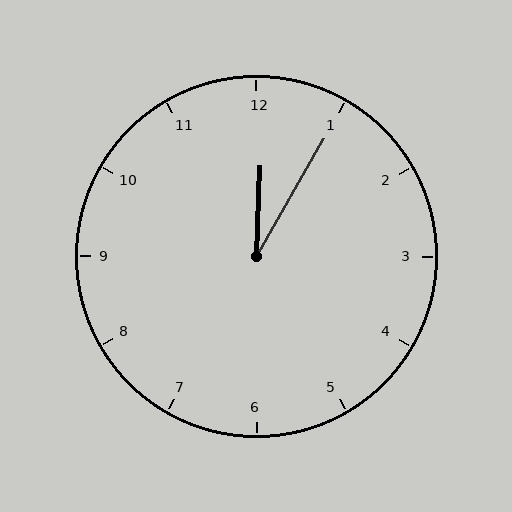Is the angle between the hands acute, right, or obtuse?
It is acute.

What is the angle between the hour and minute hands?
Approximately 28 degrees.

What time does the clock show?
12:05.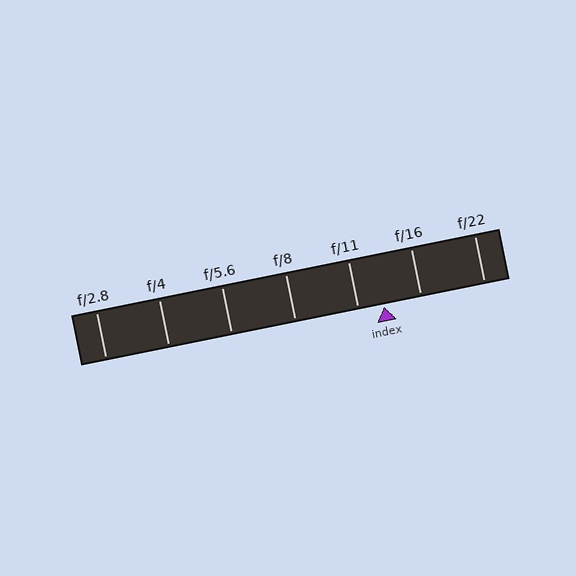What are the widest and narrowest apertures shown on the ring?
The widest aperture shown is f/2.8 and the narrowest is f/22.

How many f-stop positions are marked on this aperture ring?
There are 7 f-stop positions marked.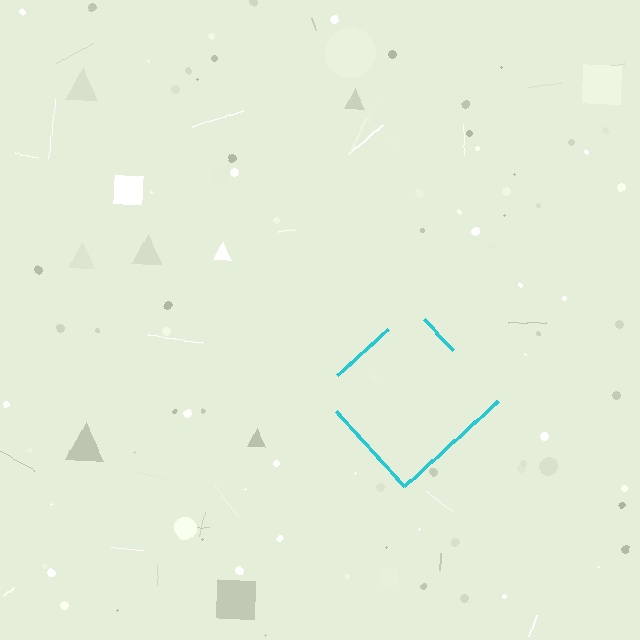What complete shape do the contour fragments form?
The contour fragments form a diamond.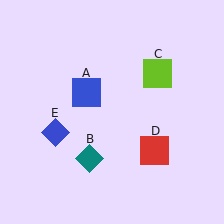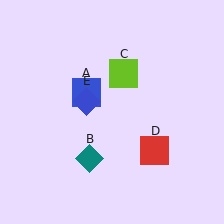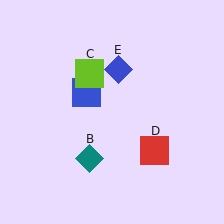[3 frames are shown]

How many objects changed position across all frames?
2 objects changed position: lime square (object C), blue diamond (object E).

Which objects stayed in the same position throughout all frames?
Blue square (object A) and teal diamond (object B) and red square (object D) remained stationary.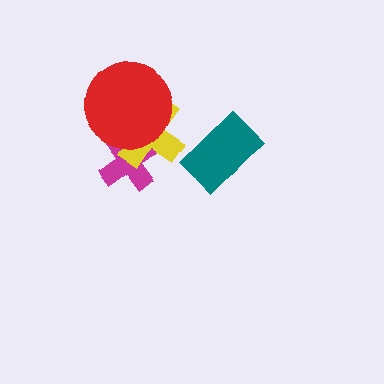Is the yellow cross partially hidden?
Yes, it is partially covered by another shape.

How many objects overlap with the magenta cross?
2 objects overlap with the magenta cross.